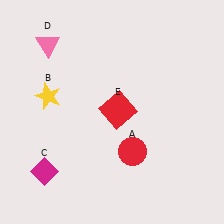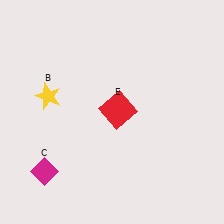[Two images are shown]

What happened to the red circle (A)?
The red circle (A) was removed in Image 2. It was in the bottom-right area of Image 1.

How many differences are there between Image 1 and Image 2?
There are 2 differences between the two images.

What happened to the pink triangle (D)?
The pink triangle (D) was removed in Image 2. It was in the top-left area of Image 1.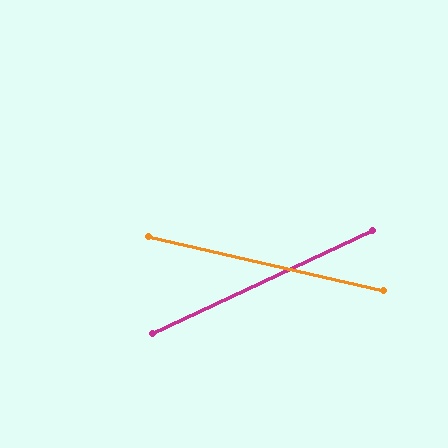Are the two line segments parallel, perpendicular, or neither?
Neither parallel nor perpendicular — they differ by about 38°.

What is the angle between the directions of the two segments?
Approximately 38 degrees.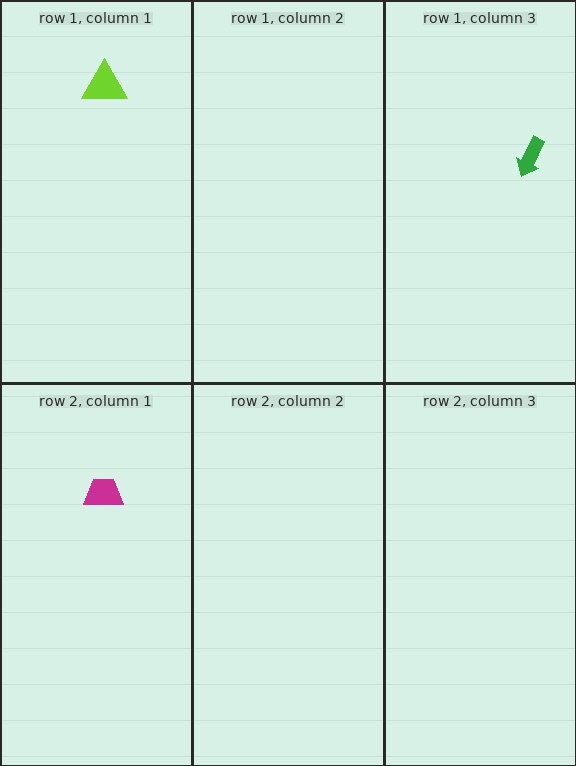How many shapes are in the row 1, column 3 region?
1.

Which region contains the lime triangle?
The row 1, column 1 region.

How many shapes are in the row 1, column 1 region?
1.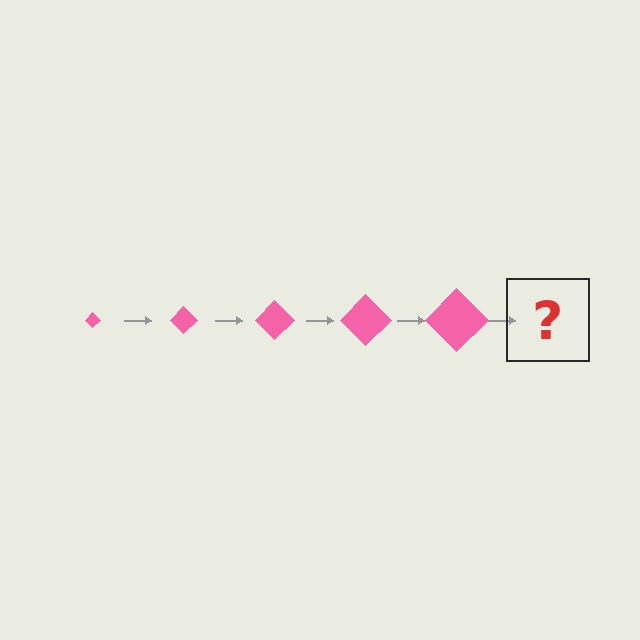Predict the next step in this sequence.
The next step is a pink diamond, larger than the previous one.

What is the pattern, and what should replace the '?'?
The pattern is that the diamond gets progressively larger each step. The '?' should be a pink diamond, larger than the previous one.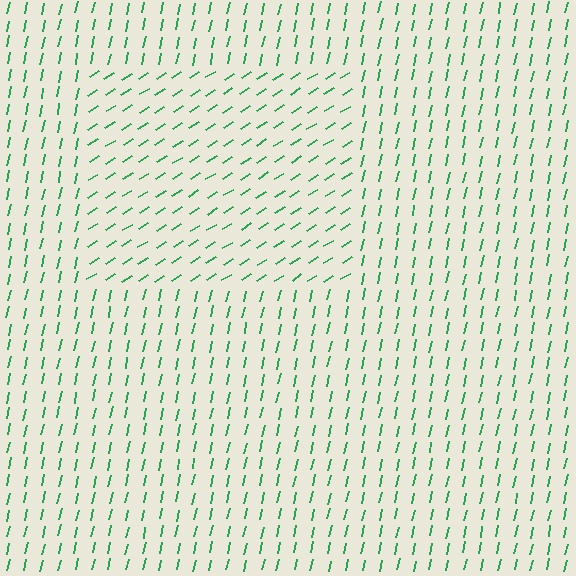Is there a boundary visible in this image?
Yes, there is a texture boundary formed by a change in line orientation.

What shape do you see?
I see a rectangle.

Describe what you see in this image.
The image is filled with small green line segments. A rectangle region in the image has lines oriented differently from the surrounding lines, creating a visible texture boundary.